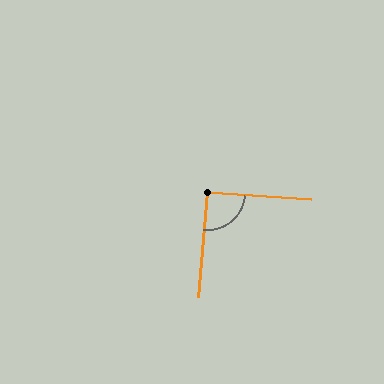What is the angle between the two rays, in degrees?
Approximately 91 degrees.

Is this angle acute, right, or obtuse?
It is approximately a right angle.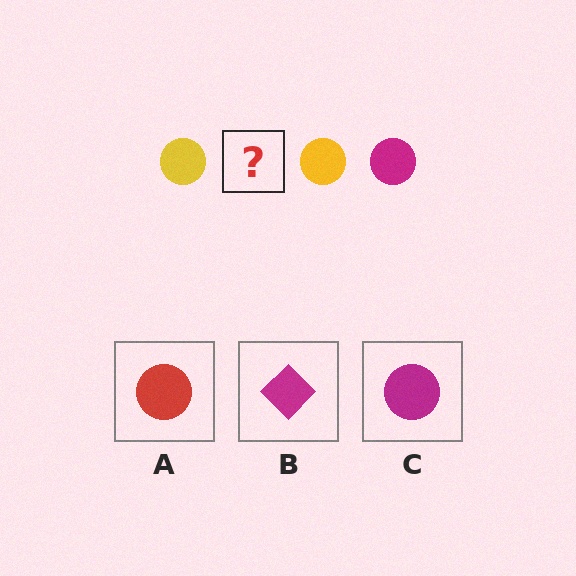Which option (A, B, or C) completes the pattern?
C.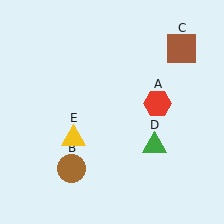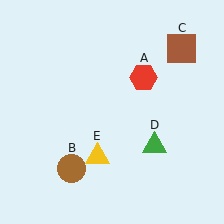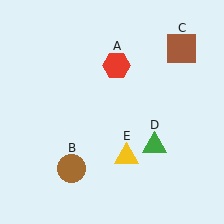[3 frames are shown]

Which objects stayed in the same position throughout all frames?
Brown circle (object B) and brown square (object C) and green triangle (object D) remained stationary.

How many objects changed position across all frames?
2 objects changed position: red hexagon (object A), yellow triangle (object E).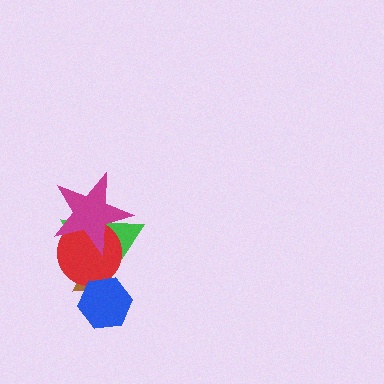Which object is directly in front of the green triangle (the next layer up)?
The brown triangle is directly in front of the green triangle.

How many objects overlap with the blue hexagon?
3 objects overlap with the blue hexagon.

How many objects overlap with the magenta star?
2 objects overlap with the magenta star.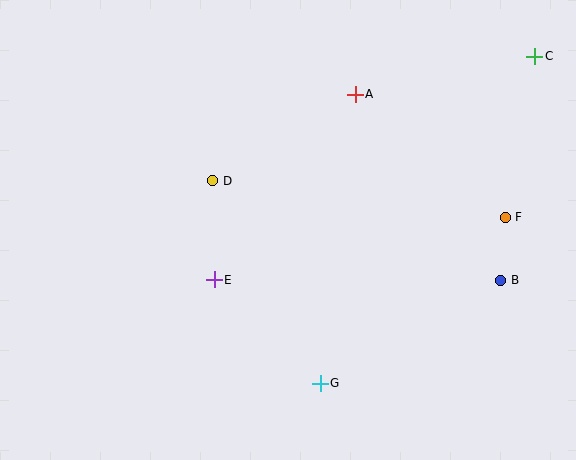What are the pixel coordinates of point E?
Point E is at (214, 280).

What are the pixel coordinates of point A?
Point A is at (355, 94).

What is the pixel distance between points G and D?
The distance between G and D is 229 pixels.